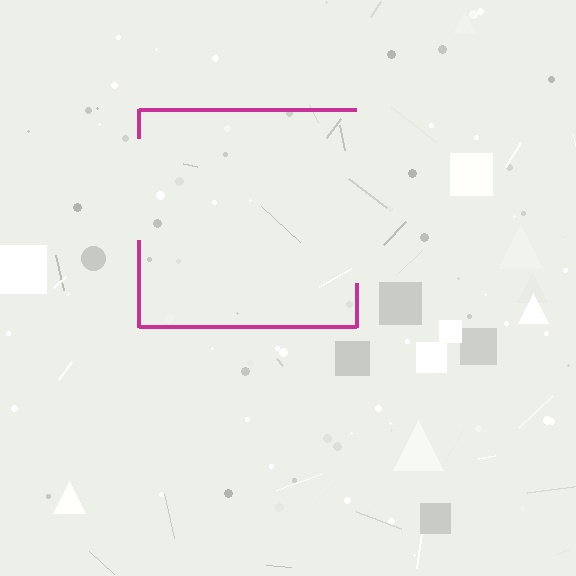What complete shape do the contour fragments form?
The contour fragments form a square.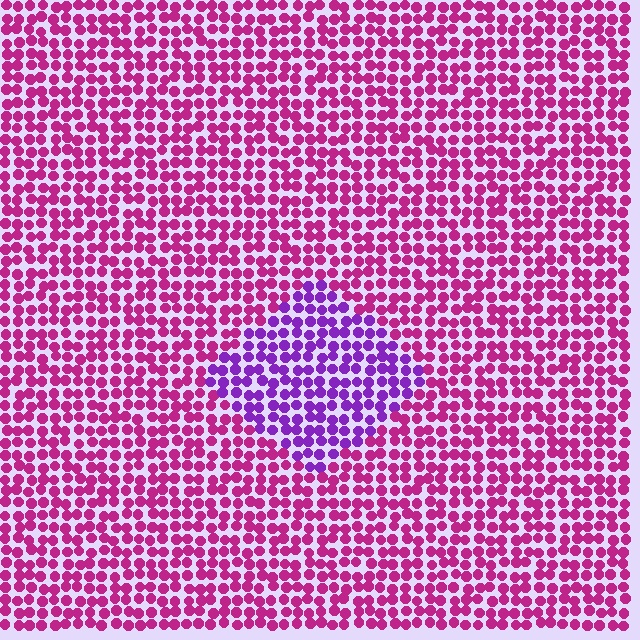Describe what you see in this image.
The image is filled with small magenta elements in a uniform arrangement. A diamond-shaped region is visible where the elements are tinted to a slightly different hue, forming a subtle color boundary.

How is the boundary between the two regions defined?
The boundary is defined purely by a slight shift in hue (about 43 degrees). Spacing, size, and orientation are identical on both sides.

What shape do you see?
I see a diamond.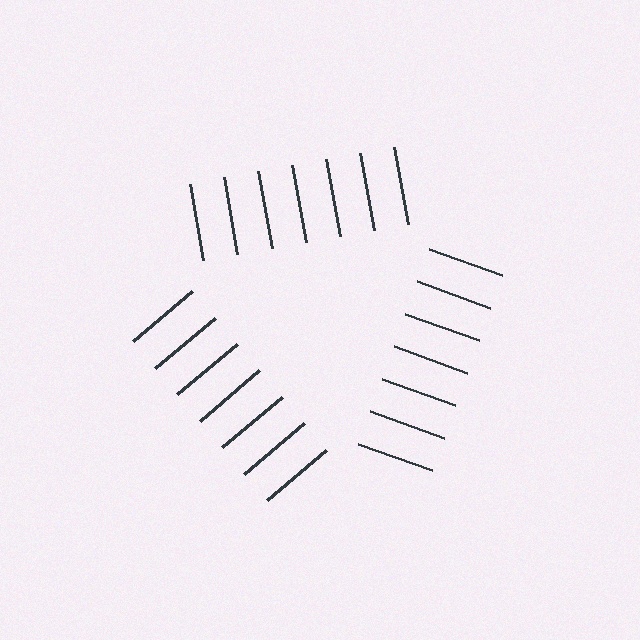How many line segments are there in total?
21 — 7 along each of the 3 edges.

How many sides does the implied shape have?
3 sides — the line-ends trace a triangle.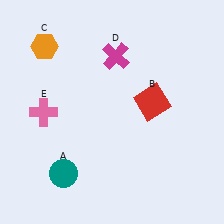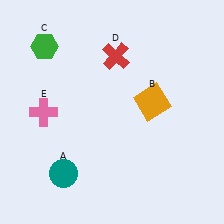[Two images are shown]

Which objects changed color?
B changed from red to orange. C changed from orange to green. D changed from magenta to red.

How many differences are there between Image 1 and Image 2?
There are 3 differences between the two images.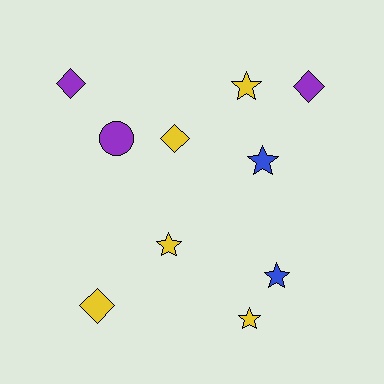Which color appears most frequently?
Yellow, with 5 objects.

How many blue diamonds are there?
There are no blue diamonds.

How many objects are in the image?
There are 10 objects.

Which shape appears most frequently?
Star, with 5 objects.